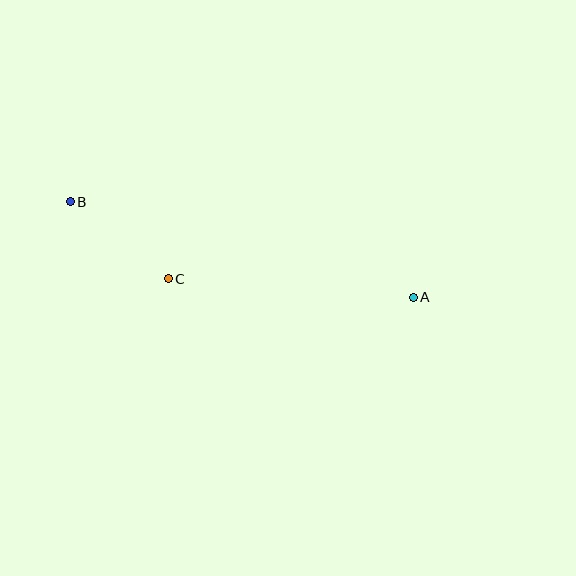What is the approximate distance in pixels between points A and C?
The distance between A and C is approximately 246 pixels.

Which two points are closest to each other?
Points B and C are closest to each other.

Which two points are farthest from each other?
Points A and B are farthest from each other.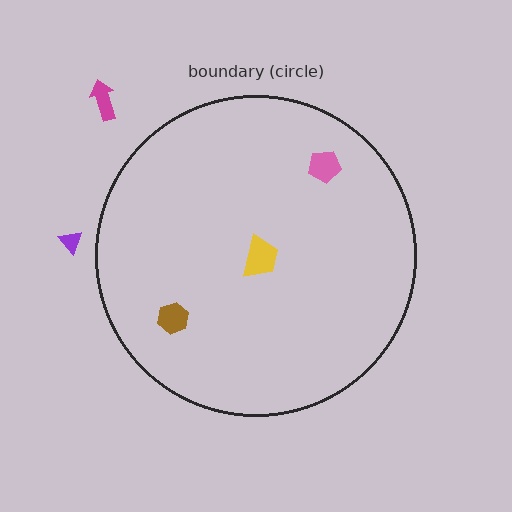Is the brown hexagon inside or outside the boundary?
Inside.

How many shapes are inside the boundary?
3 inside, 2 outside.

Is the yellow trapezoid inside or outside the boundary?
Inside.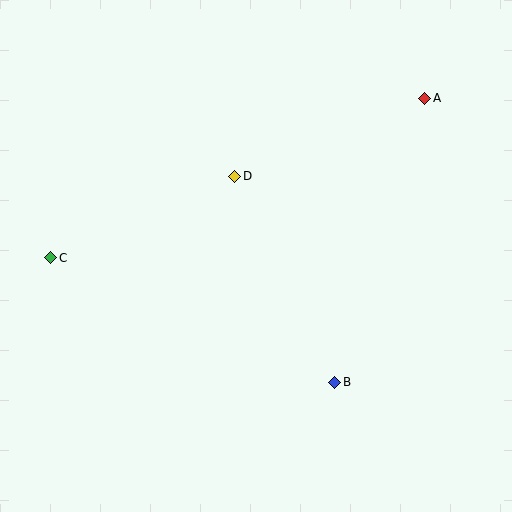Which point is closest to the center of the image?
Point D at (235, 176) is closest to the center.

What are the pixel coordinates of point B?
Point B is at (335, 382).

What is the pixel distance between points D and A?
The distance between D and A is 206 pixels.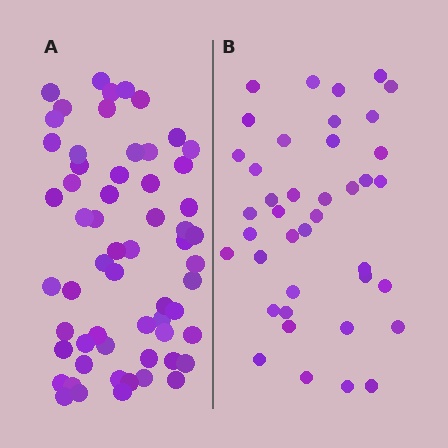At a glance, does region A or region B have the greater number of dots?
Region A (the left region) has more dots.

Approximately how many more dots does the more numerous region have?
Region A has approximately 20 more dots than region B.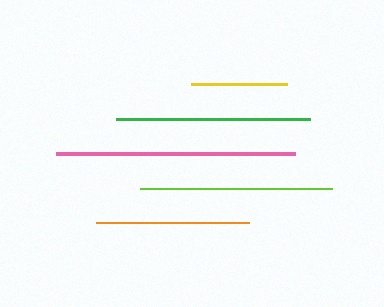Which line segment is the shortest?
The yellow line is the shortest at approximately 96 pixels.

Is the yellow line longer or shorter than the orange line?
The orange line is longer than the yellow line.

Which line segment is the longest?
The pink line is the longest at approximately 240 pixels.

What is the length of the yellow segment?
The yellow segment is approximately 96 pixels long.